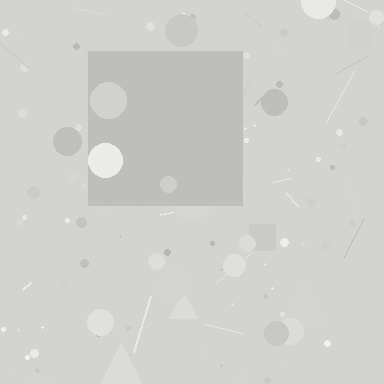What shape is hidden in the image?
A square is hidden in the image.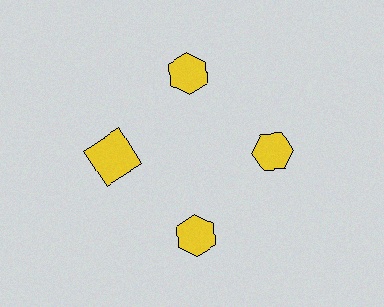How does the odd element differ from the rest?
It has a different shape: square instead of hexagon.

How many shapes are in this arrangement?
There are 4 shapes arranged in a ring pattern.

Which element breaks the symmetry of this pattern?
The yellow square at roughly the 9 o'clock position breaks the symmetry. All other shapes are yellow hexagons.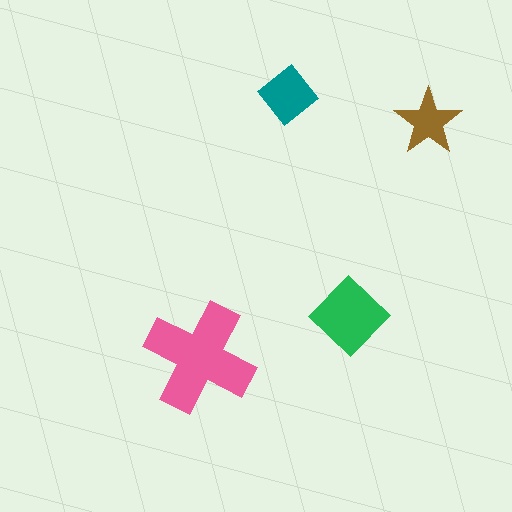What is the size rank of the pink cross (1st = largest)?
1st.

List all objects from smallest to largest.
The brown star, the teal diamond, the green diamond, the pink cross.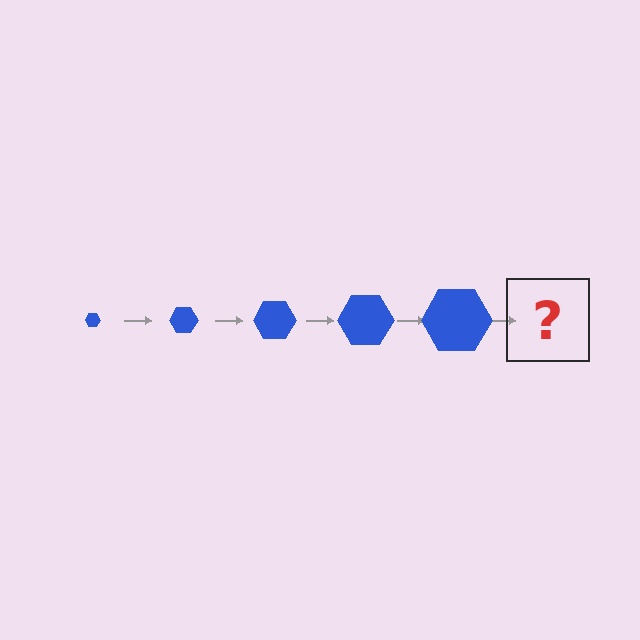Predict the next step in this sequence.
The next step is a blue hexagon, larger than the previous one.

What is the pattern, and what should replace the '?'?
The pattern is that the hexagon gets progressively larger each step. The '?' should be a blue hexagon, larger than the previous one.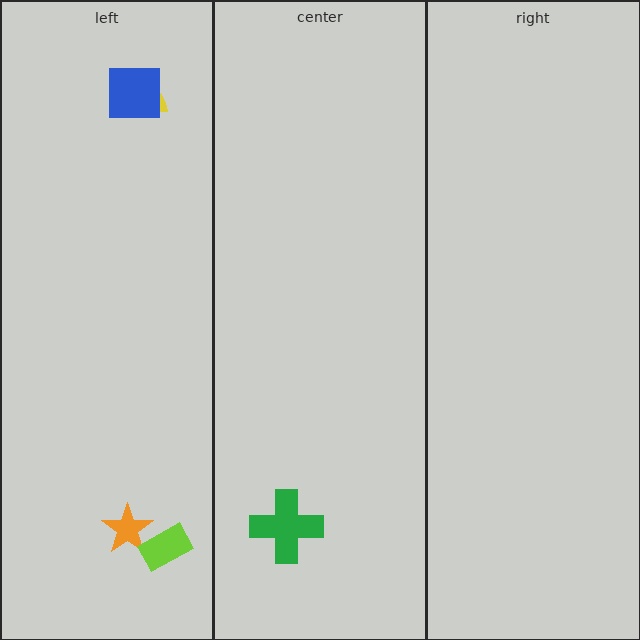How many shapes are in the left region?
4.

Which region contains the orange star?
The left region.